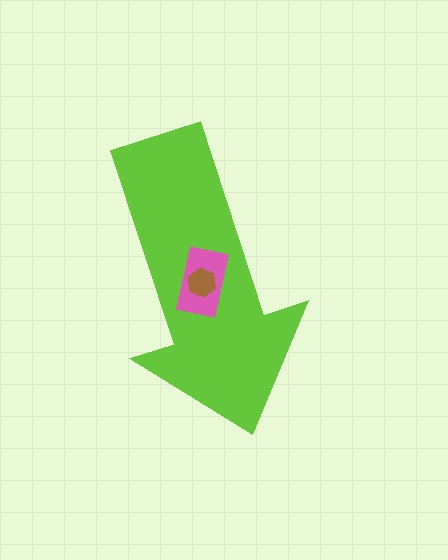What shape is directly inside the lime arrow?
The pink rectangle.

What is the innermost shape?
The brown hexagon.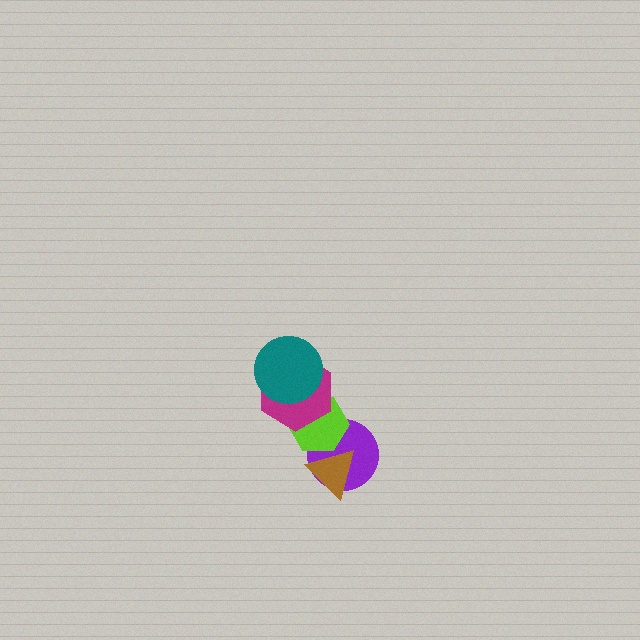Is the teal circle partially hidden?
No, no other shape covers it.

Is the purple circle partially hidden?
Yes, it is partially covered by another shape.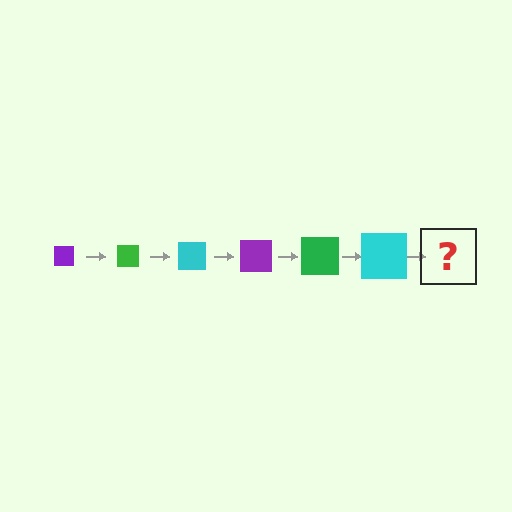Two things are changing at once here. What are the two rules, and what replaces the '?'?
The two rules are that the square grows larger each step and the color cycles through purple, green, and cyan. The '?' should be a purple square, larger than the previous one.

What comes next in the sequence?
The next element should be a purple square, larger than the previous one.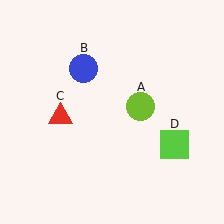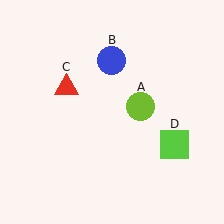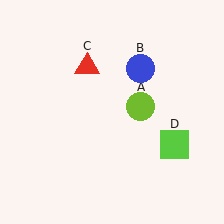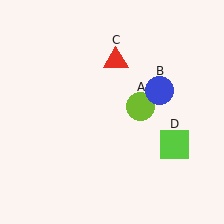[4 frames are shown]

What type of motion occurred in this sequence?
The blue circle (object B), red triangle (object C) rotated clockwise around the center of the scene.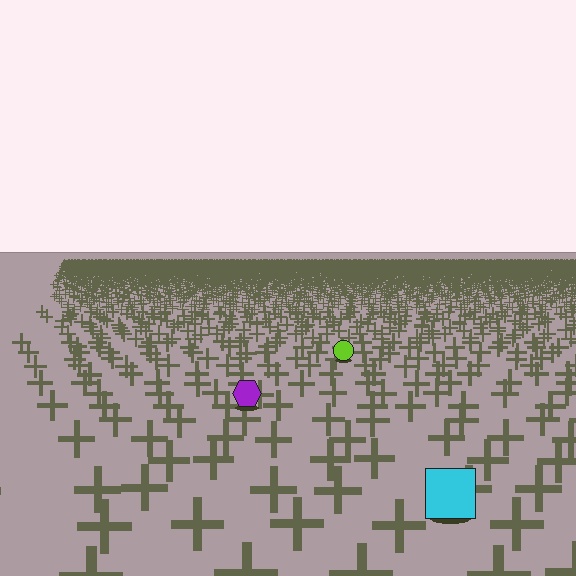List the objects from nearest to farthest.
From nearest to farthest: the cyan square, the purple hexagon, the lime circle.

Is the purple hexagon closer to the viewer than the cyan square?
No. The cyan square is closer — you can tell from the texture gradient: the ground texture is coarser near it.